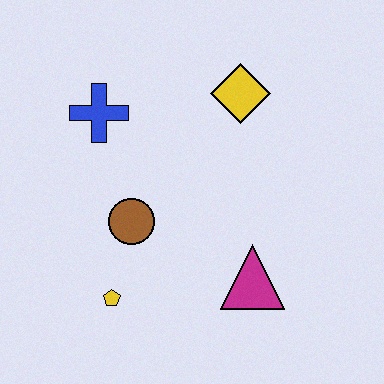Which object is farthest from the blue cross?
The magenta triangle is farthest from the blue cross.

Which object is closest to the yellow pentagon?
The brown circle is closest to the yellow pentagon.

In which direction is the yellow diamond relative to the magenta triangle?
The yellow diamond is above the magenta triangle.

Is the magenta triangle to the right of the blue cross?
Yes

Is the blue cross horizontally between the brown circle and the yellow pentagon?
No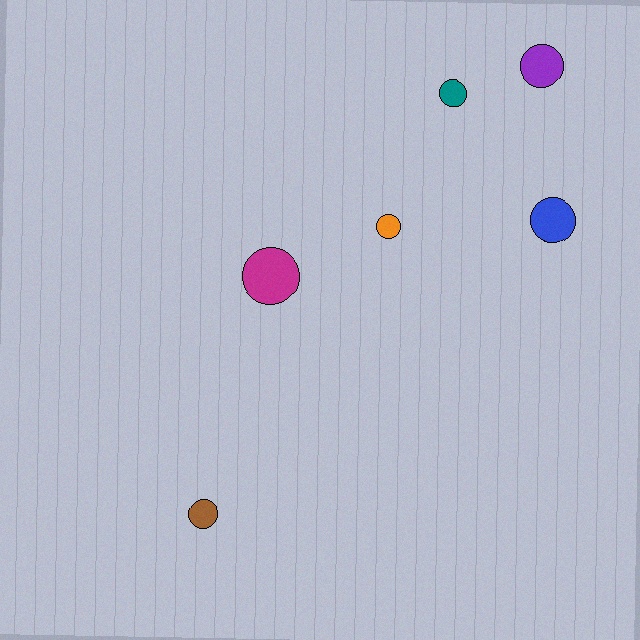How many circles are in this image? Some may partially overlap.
There are 6 circles.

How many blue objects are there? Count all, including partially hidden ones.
There is 1 blue object.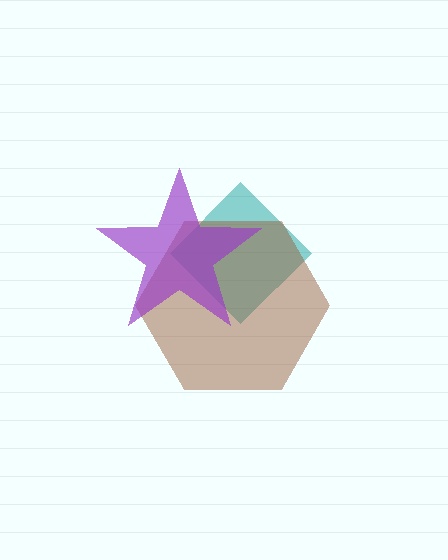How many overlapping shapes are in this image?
There are 3 overlapping shapes in the image.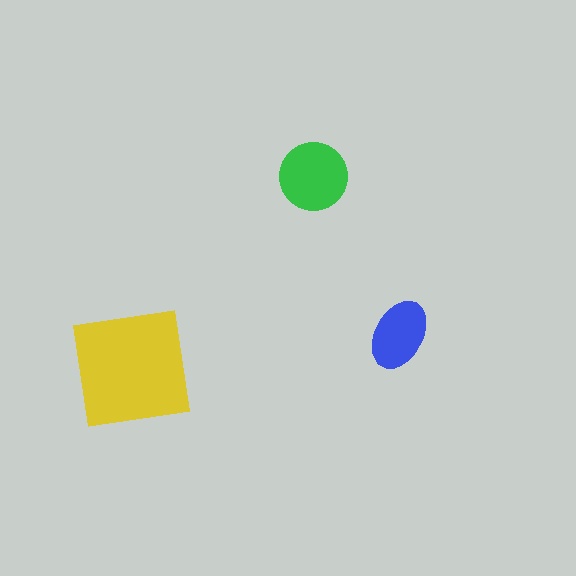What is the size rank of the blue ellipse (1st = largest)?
3rd.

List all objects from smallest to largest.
The blue ellipse, the green circle, the yellow square.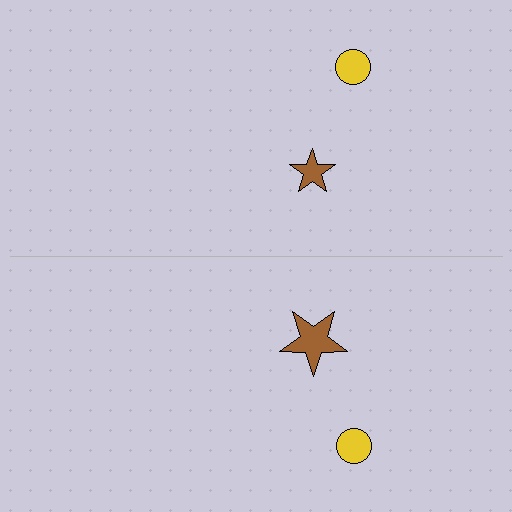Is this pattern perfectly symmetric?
No, the pattern is not perfectly symmetric. The brown star on the bottom side has a different size than its mirror counterpart.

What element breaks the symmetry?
The brown star on the bottom side has a different size than its mirror counterpart.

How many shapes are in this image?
There are 4 shapes in this image.